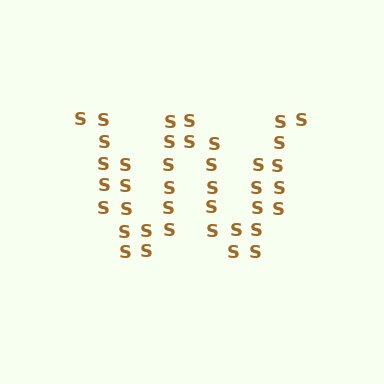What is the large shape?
The large shape is the letter W.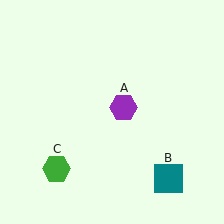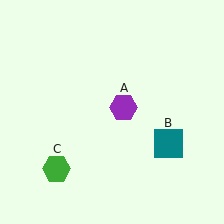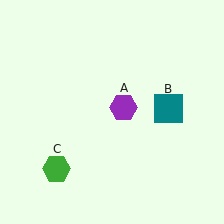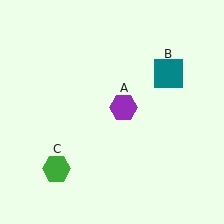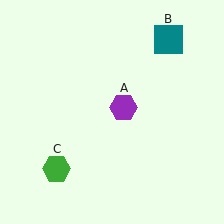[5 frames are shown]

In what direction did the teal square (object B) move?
The teal square (object B) moved up.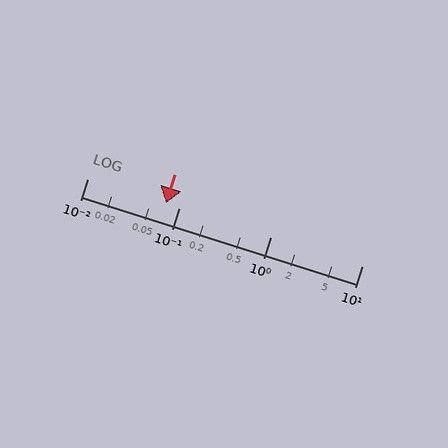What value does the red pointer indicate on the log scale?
The pointer indicates approximately 0.072.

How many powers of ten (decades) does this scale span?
The scale spans 3 decades, from 0.01 to 10.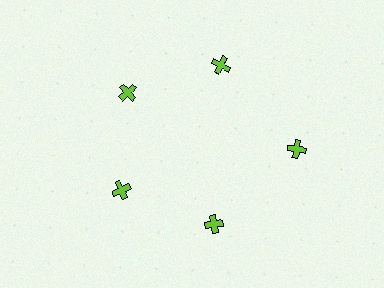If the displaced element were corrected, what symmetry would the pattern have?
It would have 5-fold rotational symmetry — the pattern would map onto itself every 72 degrees.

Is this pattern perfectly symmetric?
No. The 5 lime crosses are arranged in a ring, but one element near the 3 o'clock position is pushed outward from the center, breaking the 5-fold rotational symmetry.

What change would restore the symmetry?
The symmetry would be restored by moving it inward, back onto the ring so that all 5 crosses sit at equal angles and equal distance from the center.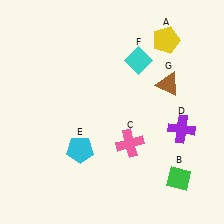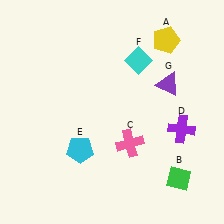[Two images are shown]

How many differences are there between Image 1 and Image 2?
There is 1 difference between the two images.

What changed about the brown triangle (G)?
In Image 1, G is brown. In Image 2, it changed to purple.